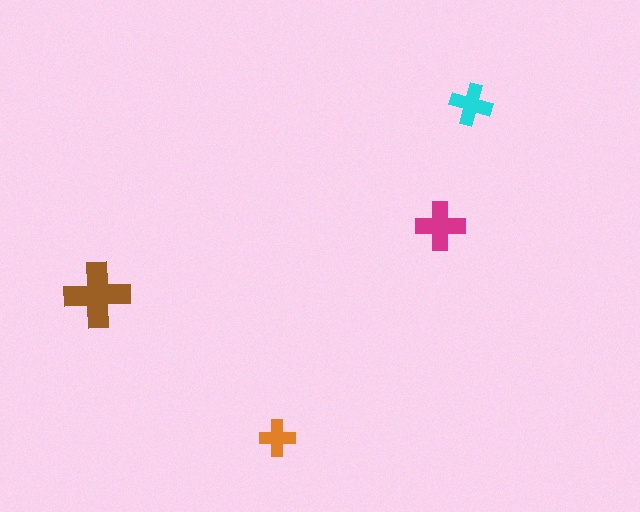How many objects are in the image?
There are 4 objects in the image.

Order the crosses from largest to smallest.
the brown one, the magenta one, the cyan one, the orange one.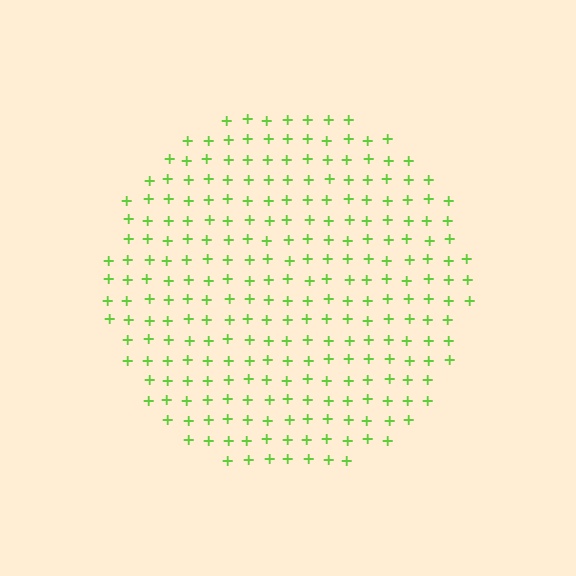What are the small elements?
The small elements are plus signs.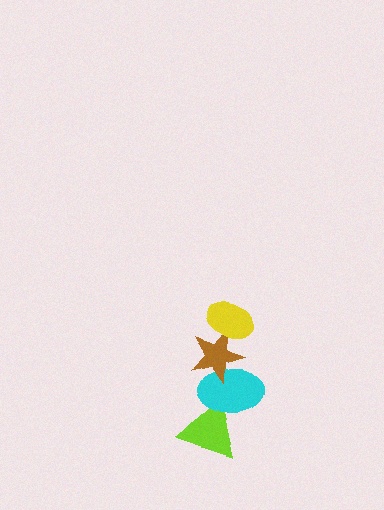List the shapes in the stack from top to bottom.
From top to bottom: the yellow ellipse, the brown star, the cyan ellipse, the lime triangle.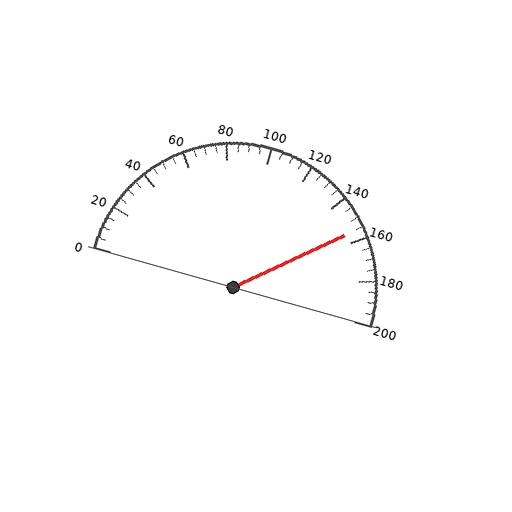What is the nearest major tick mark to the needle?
The nearest major tick mark is 160.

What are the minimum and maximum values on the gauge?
The gauge ranges from 0 to 200.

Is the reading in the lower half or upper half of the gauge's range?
The reading is in the upper half of the range (0 to 200).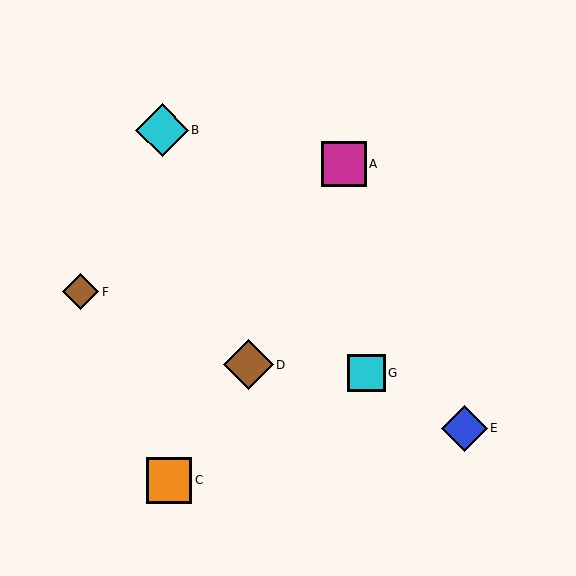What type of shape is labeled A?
Shape A is a magenta square.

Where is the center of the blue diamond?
The center of the blue diamond is at (464, 428).